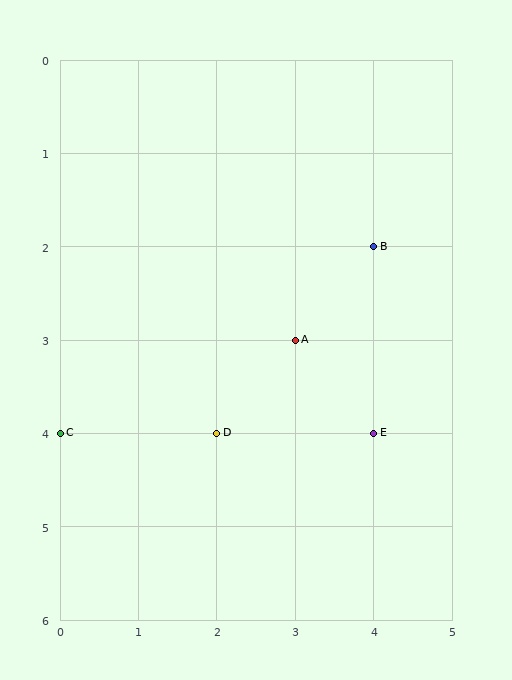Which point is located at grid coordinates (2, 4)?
Point D is at (2, 4).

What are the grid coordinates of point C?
Point C is at grid coordinates (0, 4).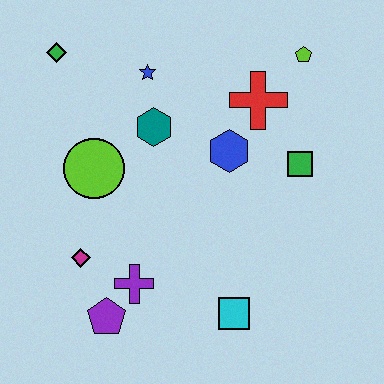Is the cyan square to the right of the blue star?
Yes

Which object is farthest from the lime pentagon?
The purple pentagon is farthest from the lime pentagon.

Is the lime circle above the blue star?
No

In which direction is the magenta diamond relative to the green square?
The magenta diamond is to the left of the green square.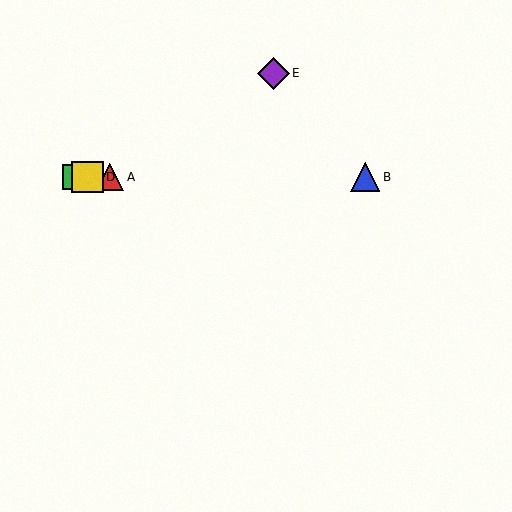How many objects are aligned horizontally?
4 objects (A, B, C, D) are aligned horizontally.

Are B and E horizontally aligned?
No, B is at y≈177 and E is at y≈73.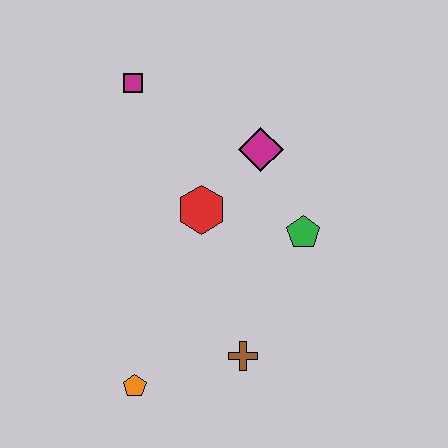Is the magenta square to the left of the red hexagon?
Yes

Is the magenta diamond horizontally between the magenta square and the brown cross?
No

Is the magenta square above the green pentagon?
Yes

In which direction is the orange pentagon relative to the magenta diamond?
The orange pentagon is below the magenta diamond.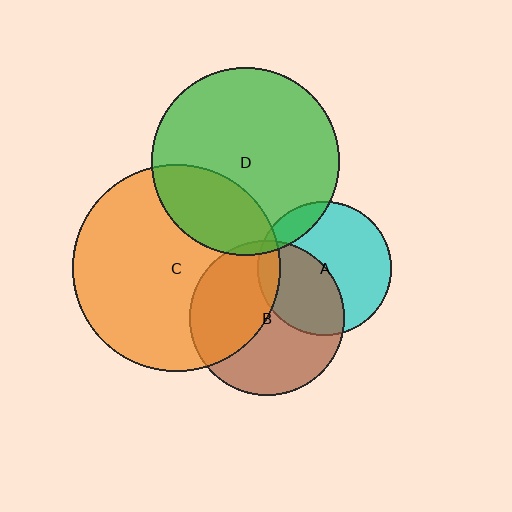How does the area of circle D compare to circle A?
Approximately 2.0 times.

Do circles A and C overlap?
Yes.